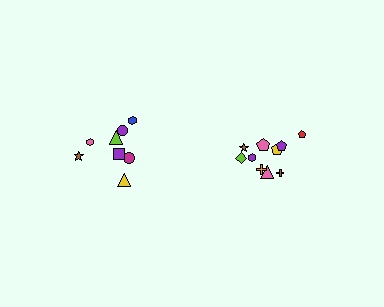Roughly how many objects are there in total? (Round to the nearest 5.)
Roughly 20 objects in total.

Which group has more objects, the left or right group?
The right group.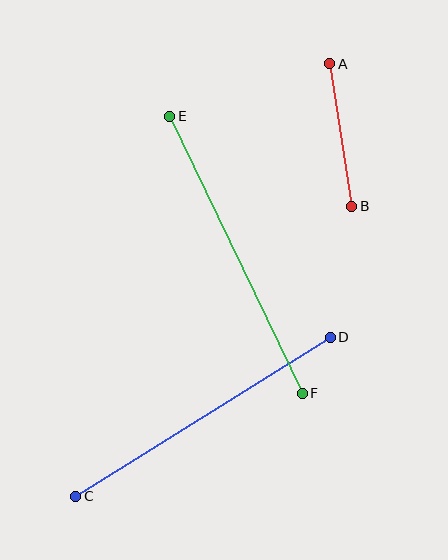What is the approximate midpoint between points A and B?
The midpoint is at approximately (341, 135) pixels.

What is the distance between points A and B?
The distance is approximately 144 pixels.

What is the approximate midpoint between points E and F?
The midpoint is at approximately (236, 255) pixels.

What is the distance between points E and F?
The distance is approximately 307 pixels.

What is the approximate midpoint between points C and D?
The midpoint is at approximately (203, 417) pixels.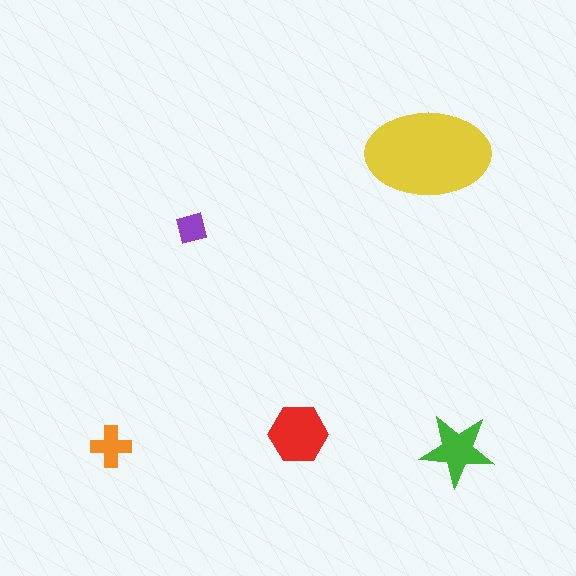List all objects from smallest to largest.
The purple square, the orange cross, the green star, the red hexagon, the yellow ellipse.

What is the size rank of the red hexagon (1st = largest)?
2nd.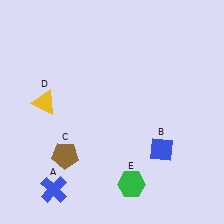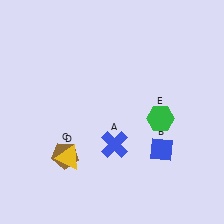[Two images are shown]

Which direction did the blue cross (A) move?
The blue cross (A) moved right.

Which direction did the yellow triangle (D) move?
The yellow triangle (D) moved down.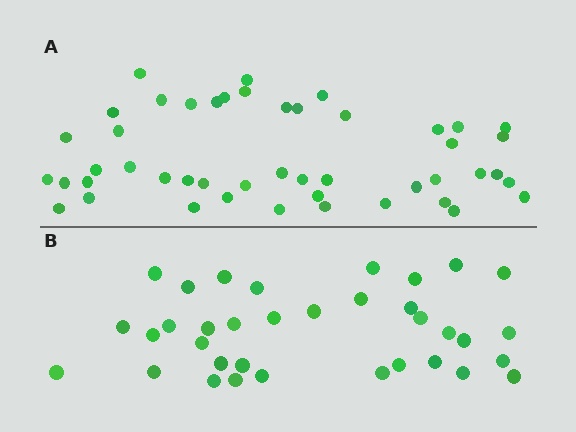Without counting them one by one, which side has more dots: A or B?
Region A (the top region) has more dots.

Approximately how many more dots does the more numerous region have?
Region A has roughly 12 or so more dots than region B.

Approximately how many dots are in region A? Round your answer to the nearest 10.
About 50 dots. (The exact count is 47, which rounds to 50.)